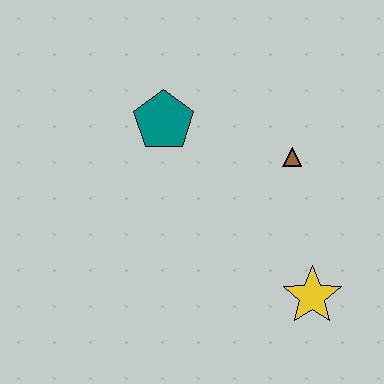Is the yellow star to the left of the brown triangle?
No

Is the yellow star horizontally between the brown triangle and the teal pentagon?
No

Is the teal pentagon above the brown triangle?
Yes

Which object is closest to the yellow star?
The brown triangle is closest to the yellow star.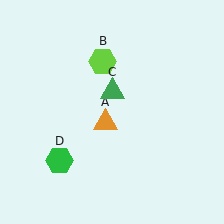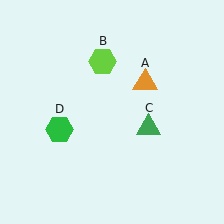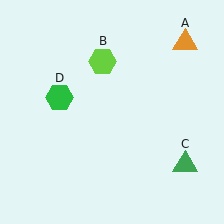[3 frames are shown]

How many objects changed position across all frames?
3 objects changed position: orange triangle (object A), green triangle (object C), green hexagon (object D).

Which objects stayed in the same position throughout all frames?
Lime hexagon (object B) remained stationary.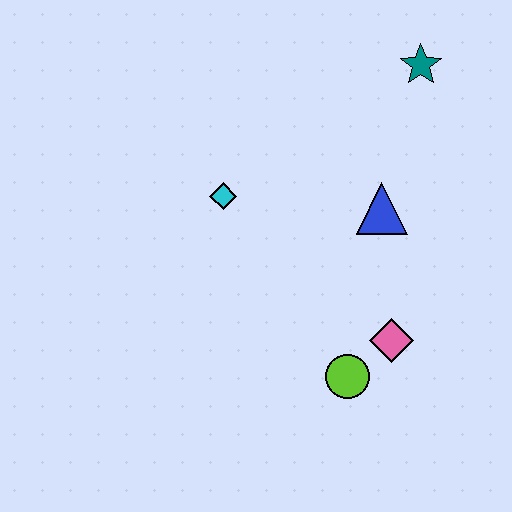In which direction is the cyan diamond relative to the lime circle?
The cyan diamond is above the lime circle.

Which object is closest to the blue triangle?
The pink diamond is closest to the blue triangle.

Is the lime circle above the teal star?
No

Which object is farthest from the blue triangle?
The lime circle is farthest from the blue triangle.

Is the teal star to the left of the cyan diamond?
No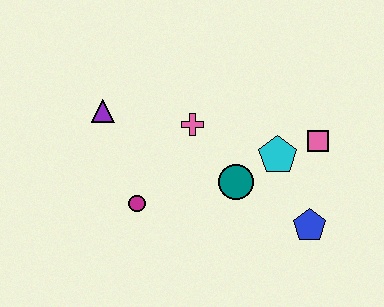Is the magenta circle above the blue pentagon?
Yes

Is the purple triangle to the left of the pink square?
Yes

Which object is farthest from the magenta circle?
The pink square is farthest from the magenta circle.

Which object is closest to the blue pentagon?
The cyan pentagon is closest to the blue pentagon.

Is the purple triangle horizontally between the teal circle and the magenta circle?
No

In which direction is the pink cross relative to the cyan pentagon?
The pink cross is to the left of the cyan pentagon.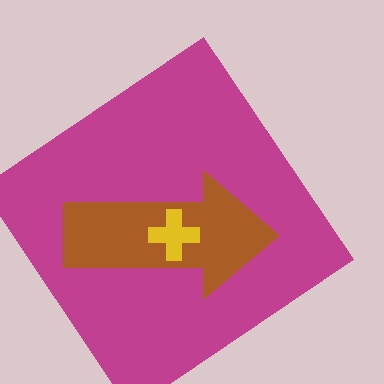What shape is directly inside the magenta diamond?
The brown arrow.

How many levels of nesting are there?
3.